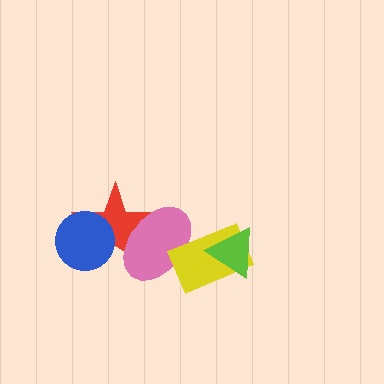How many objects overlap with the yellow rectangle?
2 objects overlap with the yellow rectangle.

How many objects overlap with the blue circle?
1 object overlaps with the blue circle.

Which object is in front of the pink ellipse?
The yellow rectangle is in front of the pink ellipse.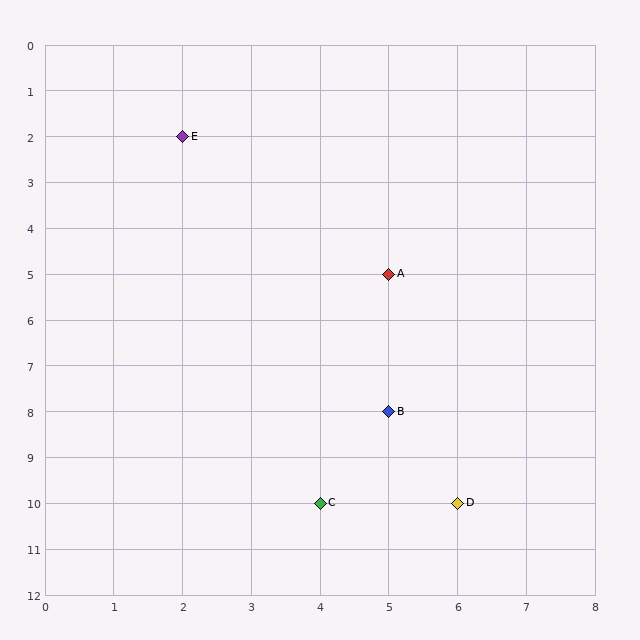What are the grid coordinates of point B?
Point B is at grid coordinates (5, 8).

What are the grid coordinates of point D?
Point D is at grid coordinates (6, 10).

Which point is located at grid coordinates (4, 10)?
Point C is at (4, 10).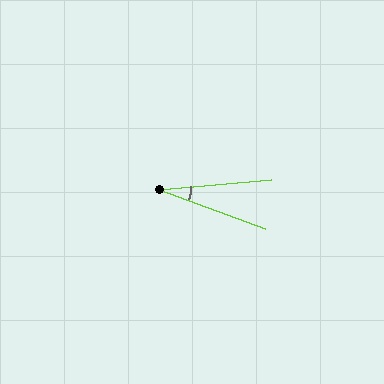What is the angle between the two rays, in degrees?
Approximately 25 degrees.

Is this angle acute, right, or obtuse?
It is acute.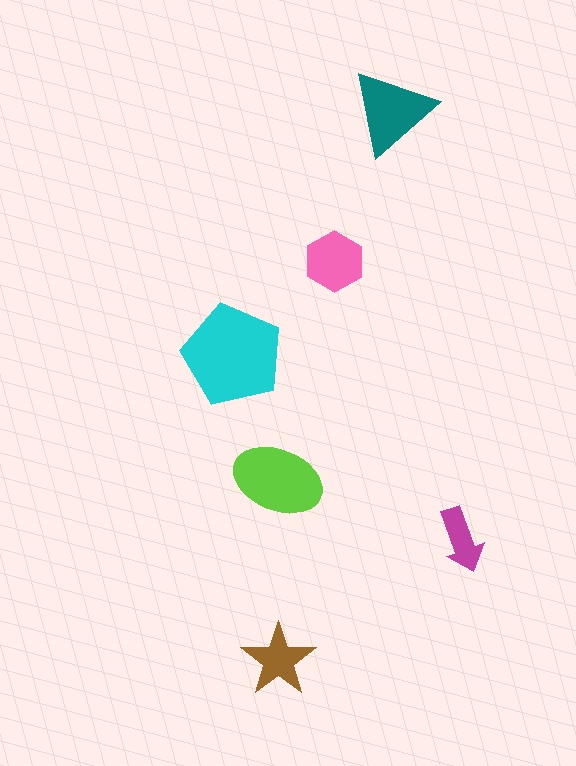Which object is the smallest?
The magenta arrow.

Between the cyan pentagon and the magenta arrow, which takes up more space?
The cyan pentagon.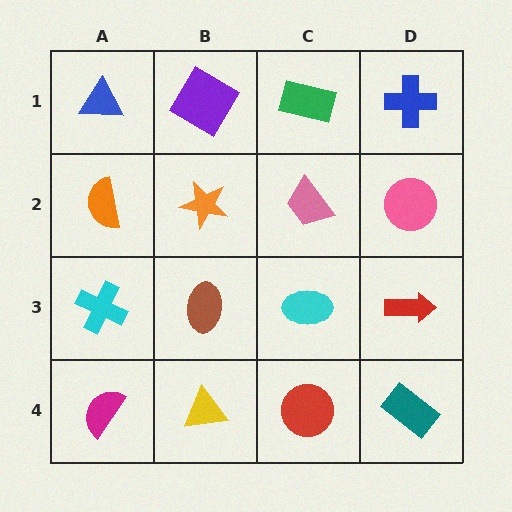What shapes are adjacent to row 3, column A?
An orange semicircle (row 2, column A), a magenta semicircle (row 4, column A), a brown ellipse (row 3, column B).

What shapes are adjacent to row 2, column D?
A blue cross (row 1, column D), a red arrow (row 3, column D), a pink trapezoid (row 2, column C).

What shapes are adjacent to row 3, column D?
A pink circle (row 2, column D), a teal rectangle (row 4, column D), a cyan ellipse (row 3, column C).